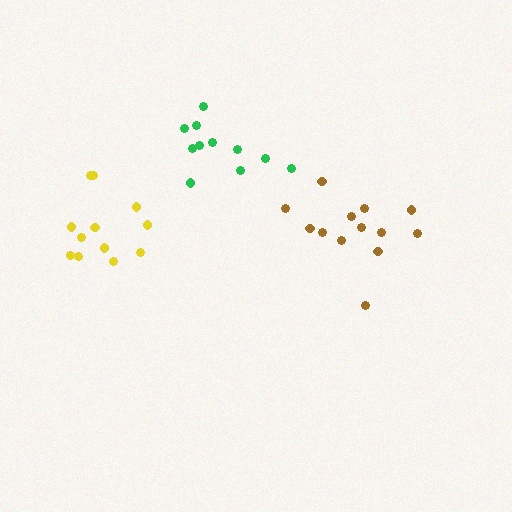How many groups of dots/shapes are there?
There are 3 groups.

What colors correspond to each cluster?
The clusters are colored: green, yellow, brown.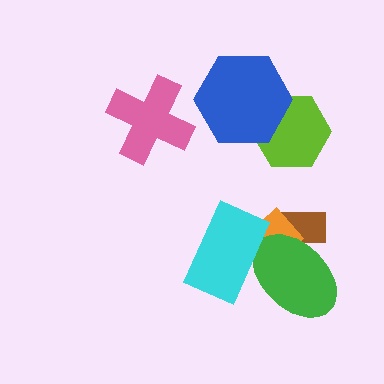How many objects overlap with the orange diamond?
3 objects overlap with the orange diamond.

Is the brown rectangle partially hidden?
Yes, it is partially covered by another shape.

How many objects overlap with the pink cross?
0 objects overlap with the pink cross.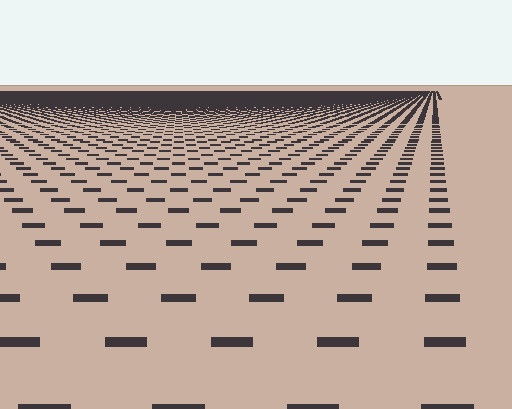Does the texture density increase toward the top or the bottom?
Density increases toward the top.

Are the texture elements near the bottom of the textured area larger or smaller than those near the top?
Larger. Near the bottom, elements are closer to the viewer and appear at a bigger on-screen size.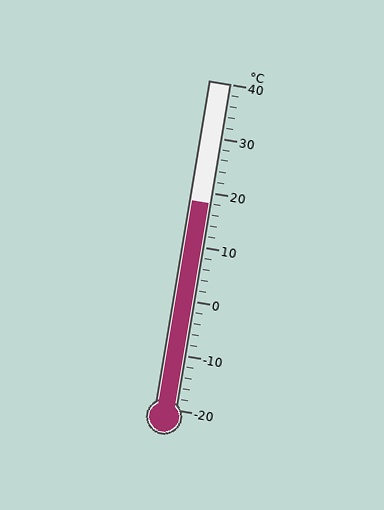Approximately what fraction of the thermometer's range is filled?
The thermometer is filled to approximately 65% of its range.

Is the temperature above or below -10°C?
The temperature is above -10°C.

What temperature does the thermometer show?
The thermometer shows approximately 18°C.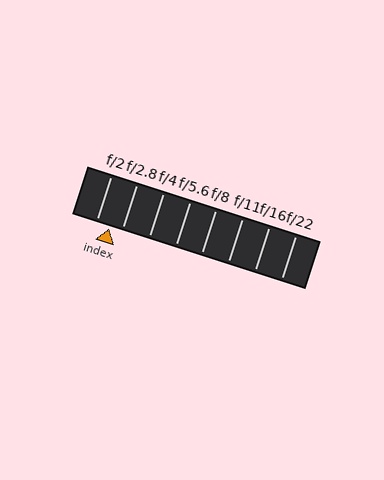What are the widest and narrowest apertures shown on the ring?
The widest aperture shown is f/2 and the narrowest is f/22.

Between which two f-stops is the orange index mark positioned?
The index mark is between f/2 and f/2.8.